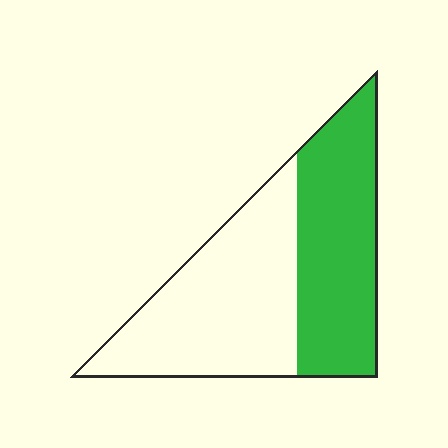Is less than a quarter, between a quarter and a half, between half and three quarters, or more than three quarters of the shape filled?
Between a quarter and a half.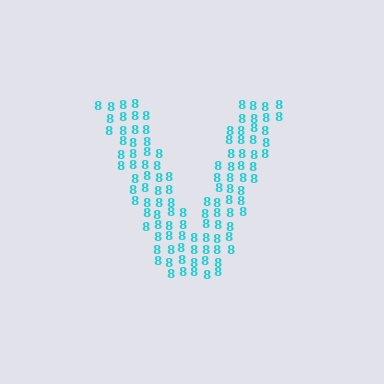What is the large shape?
The large shape is the letter V.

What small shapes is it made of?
It is made of small digit 8's.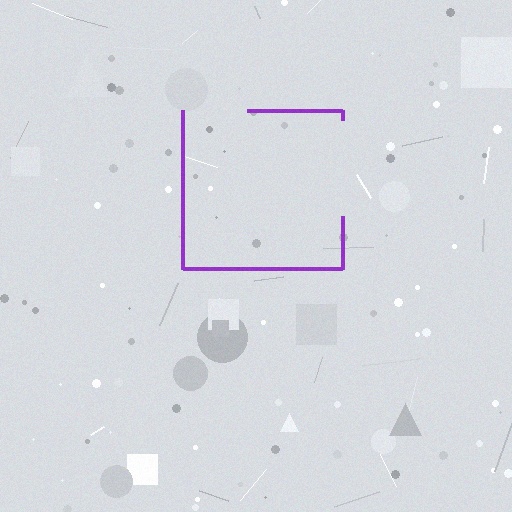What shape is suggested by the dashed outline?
The dashed outline suggests a square.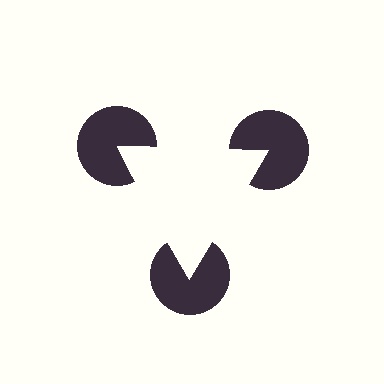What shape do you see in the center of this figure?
An illusory triangle — its edges are inferred from the aligned wedge cuts in the pac-man discs, not physically drawn.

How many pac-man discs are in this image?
There are 3 — one at each vertex of the illusory triangle.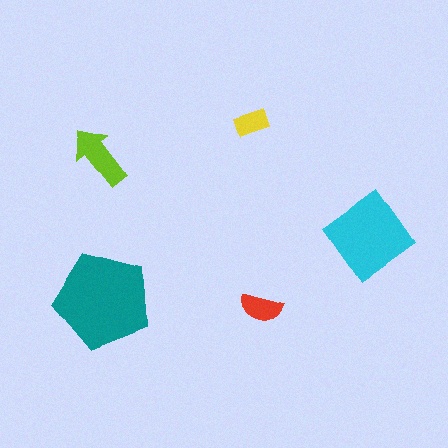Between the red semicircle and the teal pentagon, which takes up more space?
The teal pentagon.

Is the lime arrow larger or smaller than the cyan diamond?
Smaller.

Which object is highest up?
The yellow rectangle is topmost.